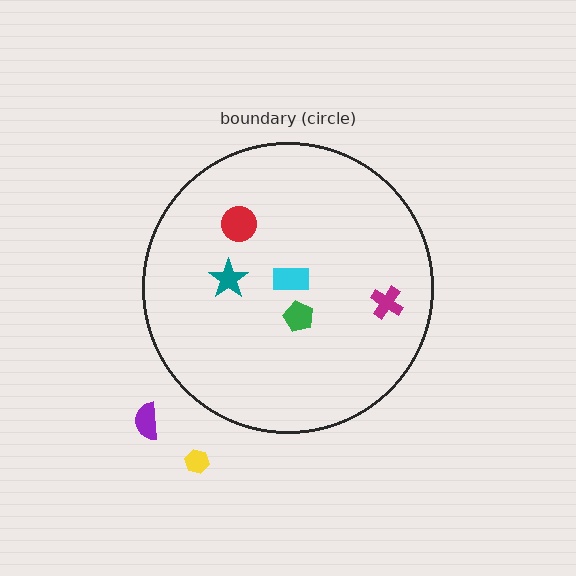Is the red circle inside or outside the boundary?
Inside.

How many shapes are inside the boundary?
5 inside, 2 outside.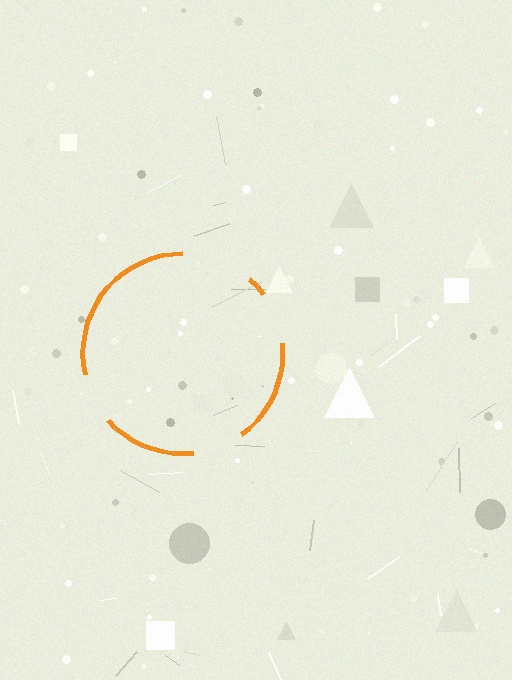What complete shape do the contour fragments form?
The contour fragments form a circle.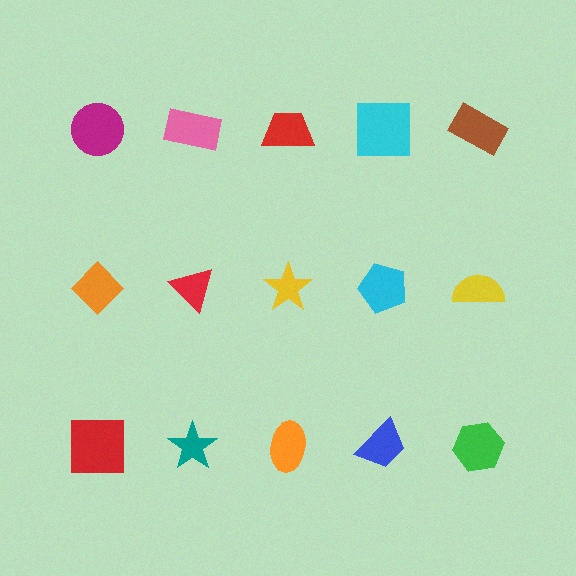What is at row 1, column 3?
A red trapezoid.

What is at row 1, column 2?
A pink rectangle.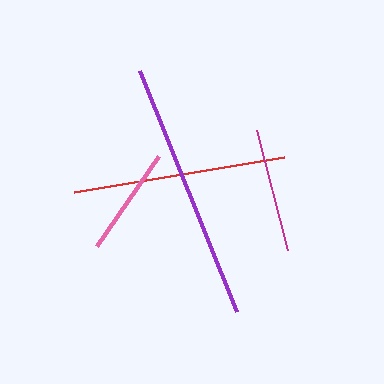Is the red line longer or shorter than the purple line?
The purple line is longer than the red line.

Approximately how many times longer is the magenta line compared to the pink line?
The magenta line is approximately 1.1 times the length of the pink line.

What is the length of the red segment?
The red segment is approximately 212 pixels long.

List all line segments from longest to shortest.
From longest to shortest: purple, red, magenta, pink.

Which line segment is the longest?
The purple line is the longest at approximately 260 pixels.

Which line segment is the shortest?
The pink line is the shortest at approximately 110 pixels.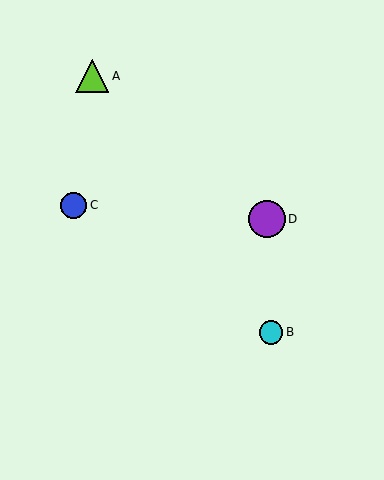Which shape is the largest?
The purple circle (labeled D) is the largest.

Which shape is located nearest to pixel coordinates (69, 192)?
The blue circle (labeled C) at (74, 205) is nearest to that location.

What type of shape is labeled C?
Shape C is a blue circle.